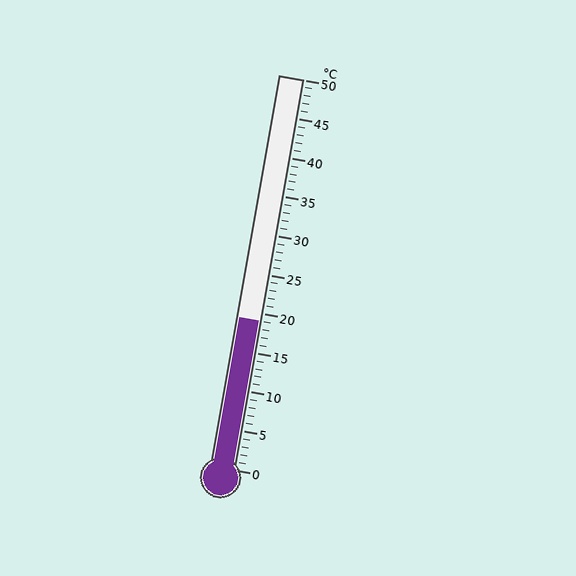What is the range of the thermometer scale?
The thermometer scale ranges from 0°C to 50°C.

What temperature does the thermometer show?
The thermometer shows approximately 19°C.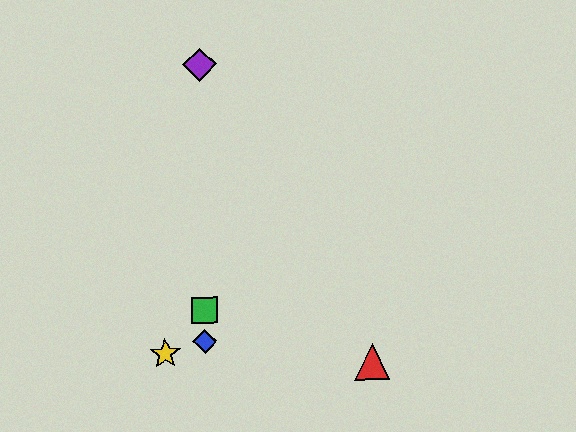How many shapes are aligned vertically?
3 shapes (the blue diamond, the green square, the purple diamond) are aligned vertically.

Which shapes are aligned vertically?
The blue diamond, the green square, the purple diamond are aligned vertically.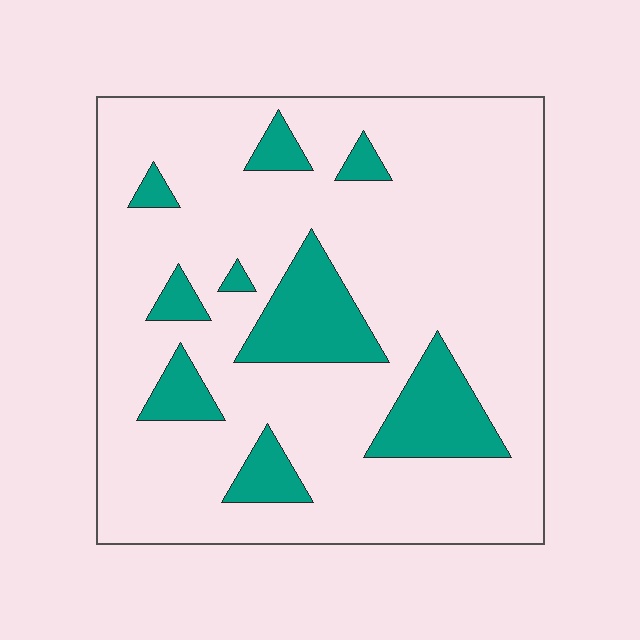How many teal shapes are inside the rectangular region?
9.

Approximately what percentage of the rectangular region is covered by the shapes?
Approximately 20%.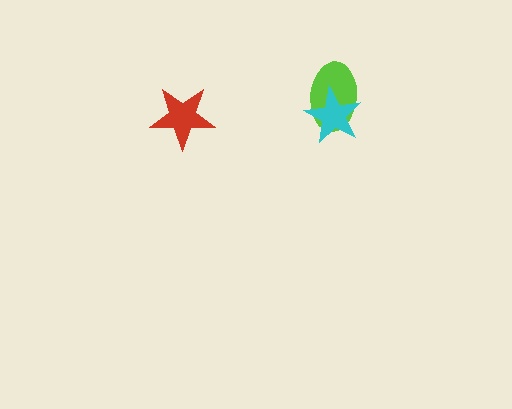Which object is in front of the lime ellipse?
The cyan star is in front of the lime ellipse.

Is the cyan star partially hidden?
No, no other shape covers it.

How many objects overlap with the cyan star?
1 object overlaps with the cyan star.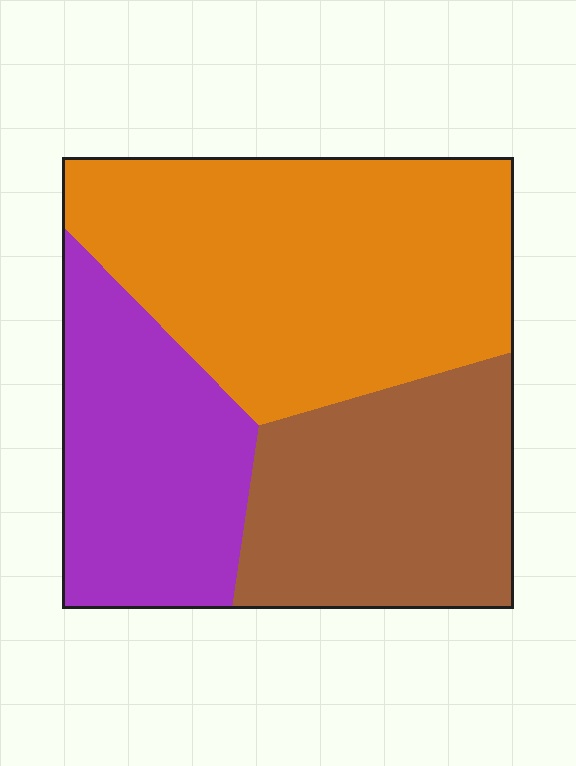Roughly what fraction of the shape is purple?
Purple covers around 25% of the shape.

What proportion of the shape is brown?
Brown takes up about one quarter (1/4) of the shape.